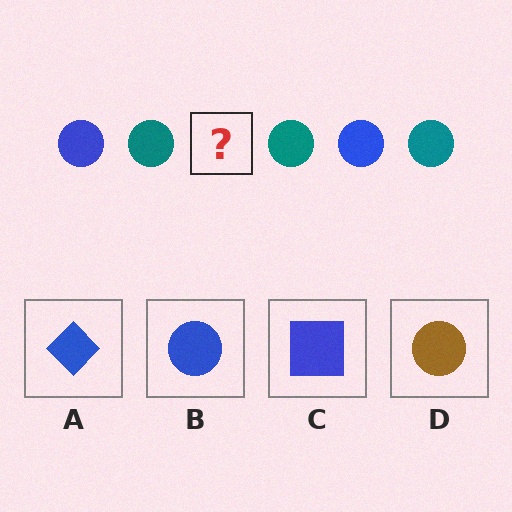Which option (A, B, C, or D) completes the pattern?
B.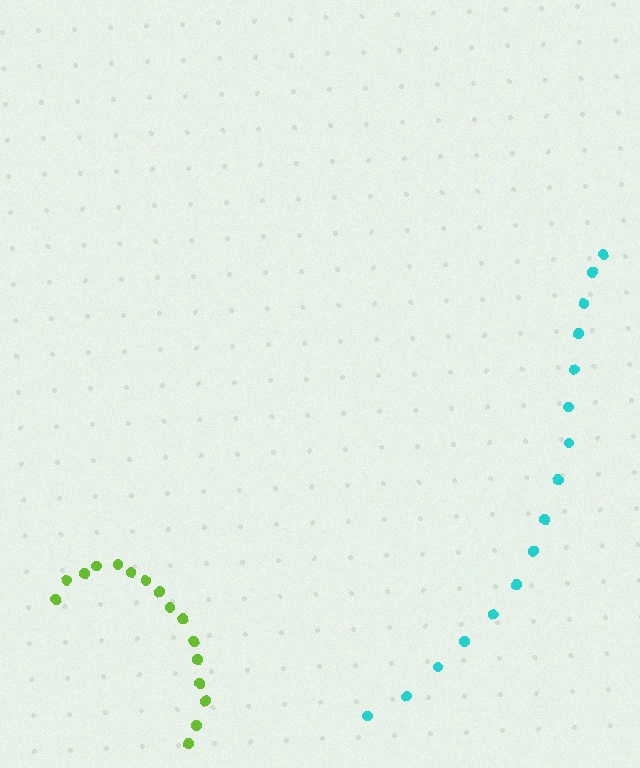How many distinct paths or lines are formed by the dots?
There are 2 distinct paths.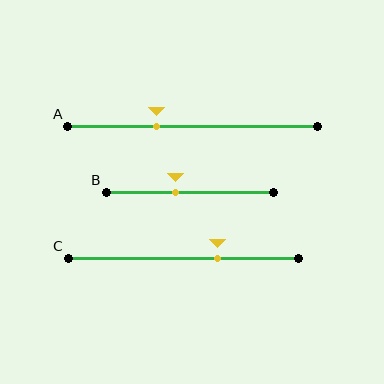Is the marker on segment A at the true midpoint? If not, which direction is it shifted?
No, the marker on segment A is shifted to the left by about 14% of the segment length.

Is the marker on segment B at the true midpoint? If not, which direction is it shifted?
No, the marker on segment B is shifted to the left by about 8% of the segment length.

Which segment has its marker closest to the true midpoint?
Segment B has its marker closest to the true midpoint.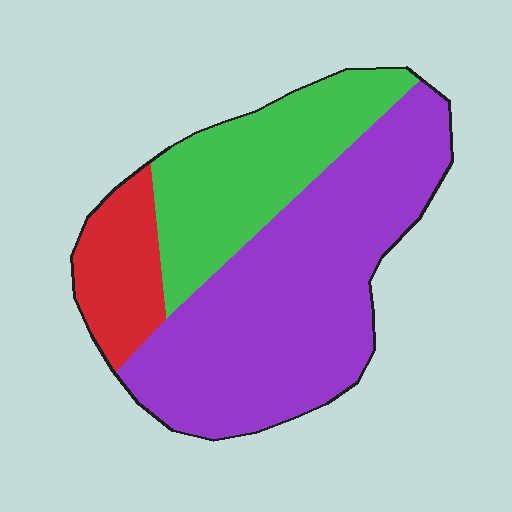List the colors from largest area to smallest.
From largest to smallest: purple, green, red.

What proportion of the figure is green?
Green covers about 30% of the figure.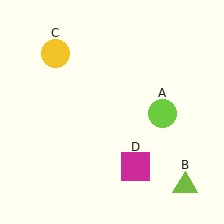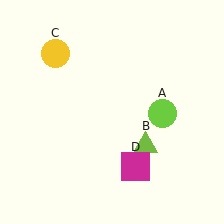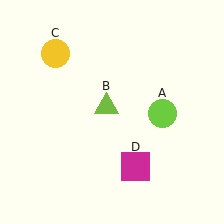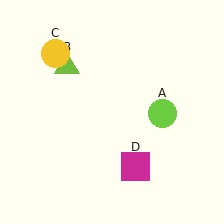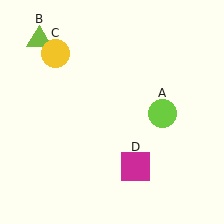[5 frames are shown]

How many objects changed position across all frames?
1 object changed position: lime triangle (object B).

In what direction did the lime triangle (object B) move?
The lime triangle (object B) moved up and to the left.